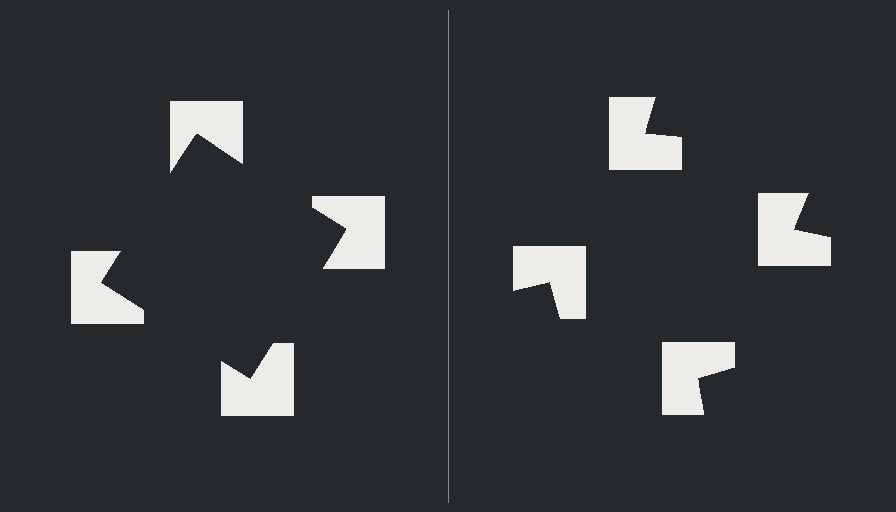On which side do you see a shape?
An illusory square appears on the left side. On the right side the wedge cuts are rotated, so no coherent shape forms.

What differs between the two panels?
The notched squares are positioned identically on both sides; only the wedge orientations differ. On the left they align to a square; on the right they are misaligned.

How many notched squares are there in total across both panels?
8 — 4 on each side.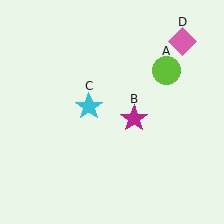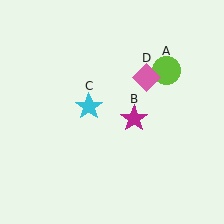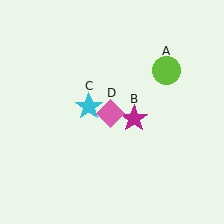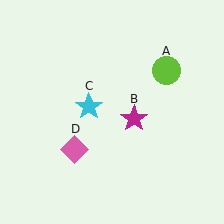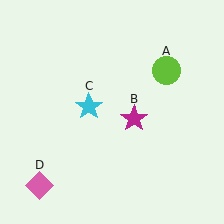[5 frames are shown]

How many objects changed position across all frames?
1 object changed position: pink diamond (object D).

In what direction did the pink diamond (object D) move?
The pink diamond (object D) moved down and to the left.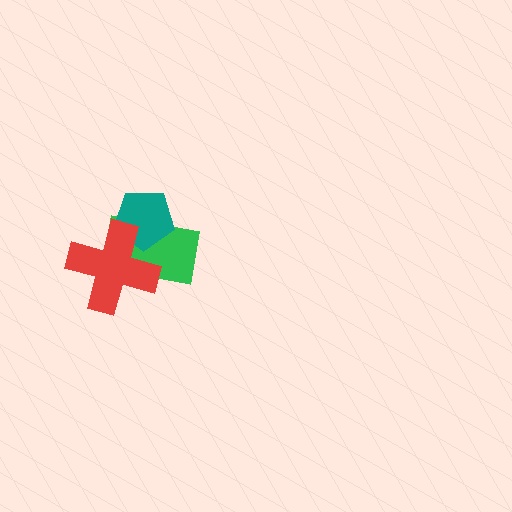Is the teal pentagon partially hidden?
Yes, it is partially covered by another shape.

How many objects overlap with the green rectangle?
2 objects overlap with the green rectangle.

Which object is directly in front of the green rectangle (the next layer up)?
The teal pentagon is directly in front of the green rectangle.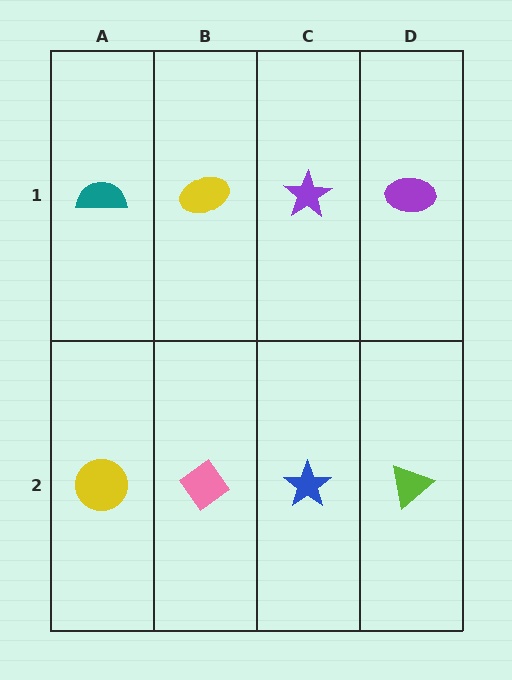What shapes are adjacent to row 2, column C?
A purple star (row 1, column C), a pink diamond (row 2, column B), a lime triangle (row 2, column D).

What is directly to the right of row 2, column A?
A pink diamond.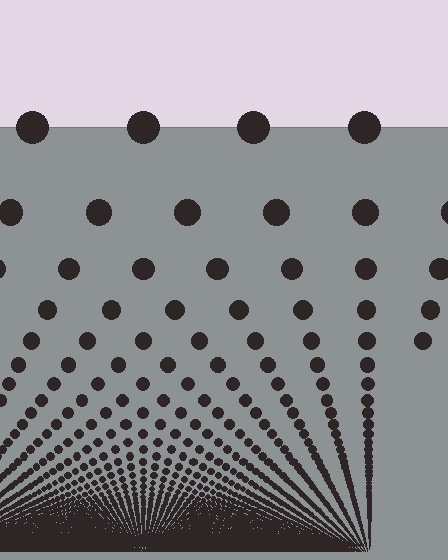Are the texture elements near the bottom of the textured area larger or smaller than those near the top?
Smaller. The gradient is inverted — elements near the bottom are smaller and denser.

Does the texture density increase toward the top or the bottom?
Density increases toward the bottom.